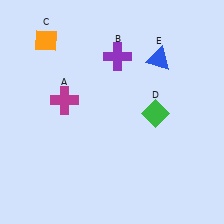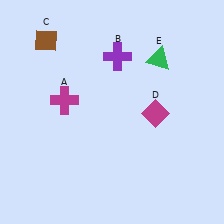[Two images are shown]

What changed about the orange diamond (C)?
In Image 1, C is orange. In Image 2, it changed to brown.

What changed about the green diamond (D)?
In Image 1, D is green. In Image 2, it changed to magenta.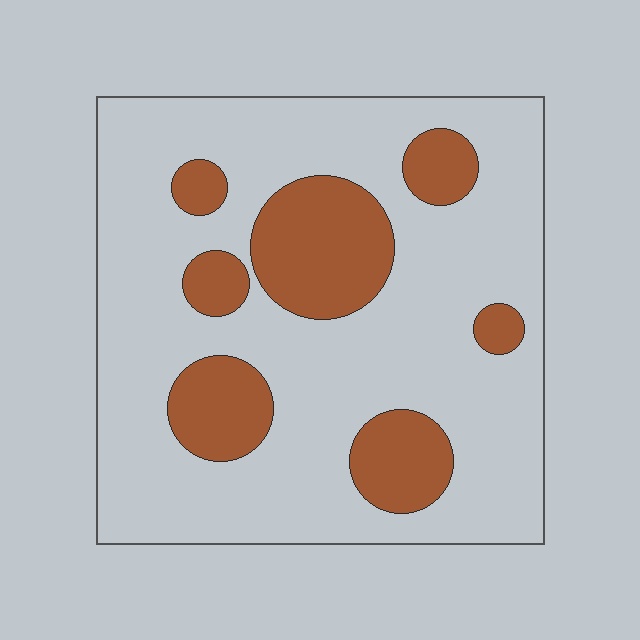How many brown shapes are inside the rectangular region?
7.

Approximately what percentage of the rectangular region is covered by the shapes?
Approximately 25%.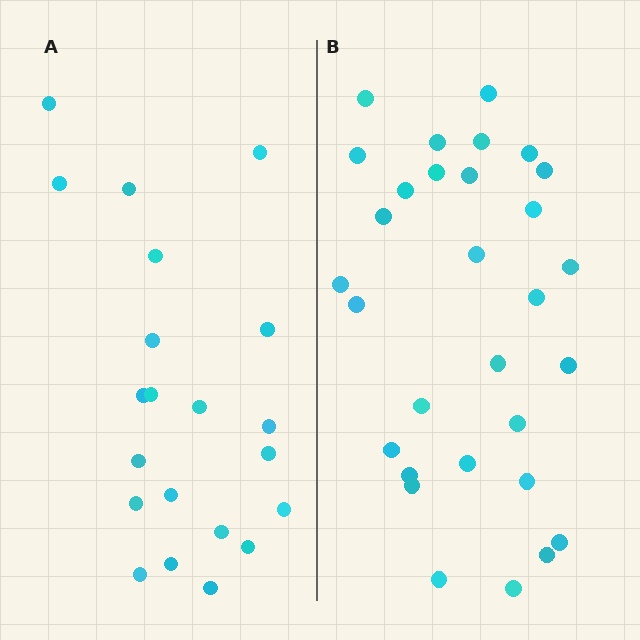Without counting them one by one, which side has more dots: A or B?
Region B (the right region) has more dots.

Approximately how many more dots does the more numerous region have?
Region B has roughly 8 or so more dots than region A.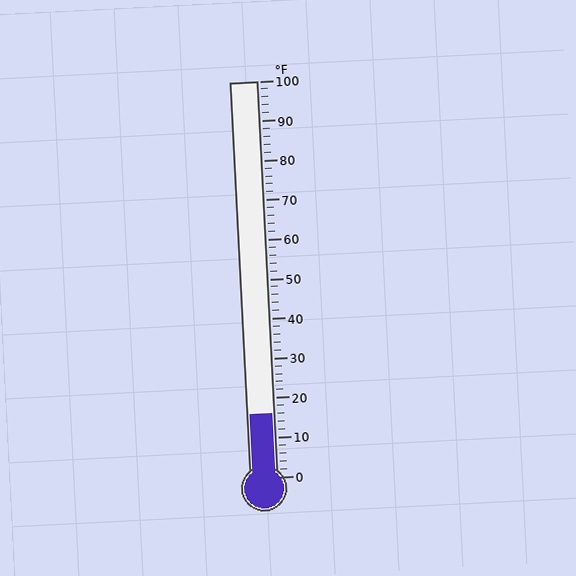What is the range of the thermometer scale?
The thermometer scale ranges from 0°F to 100°F.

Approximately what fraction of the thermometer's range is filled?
The thermometer is filled to approximately 15% of its range.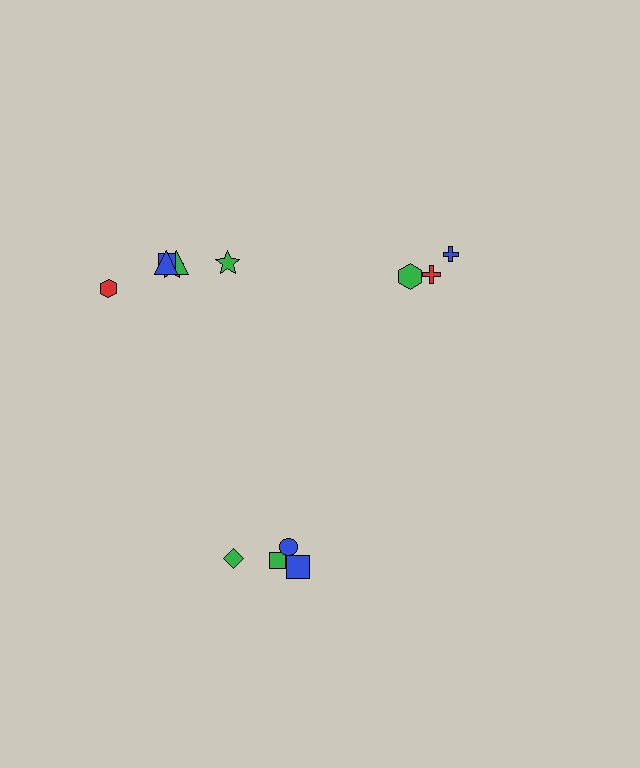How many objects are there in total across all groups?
There are 13 objects.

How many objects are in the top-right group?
There are 3 objects.